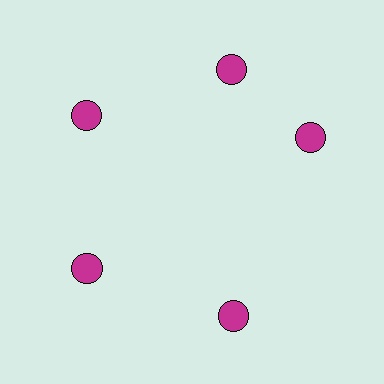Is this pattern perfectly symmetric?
No. The 5 magenta circles are arranged in a ring, but one element near the 3 o'clock position is rotated out of alignment along the ring, breaking the 5-fold rotational symmetry.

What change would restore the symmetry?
The symmetry would be restored by rotating it back into even spacing with its neighbors so that all 5 circles sit at equal angles and equal distance from the center.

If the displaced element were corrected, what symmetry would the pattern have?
It would have 5-fold rotational symmetry — the pattern would map onto itself every 72 degrees.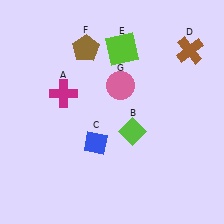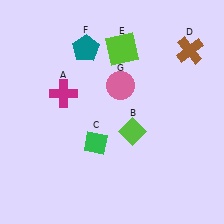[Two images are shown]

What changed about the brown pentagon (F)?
In Image 1, F is brown. In Image 2, it changed to teal.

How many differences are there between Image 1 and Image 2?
There are 2 differences between the two images.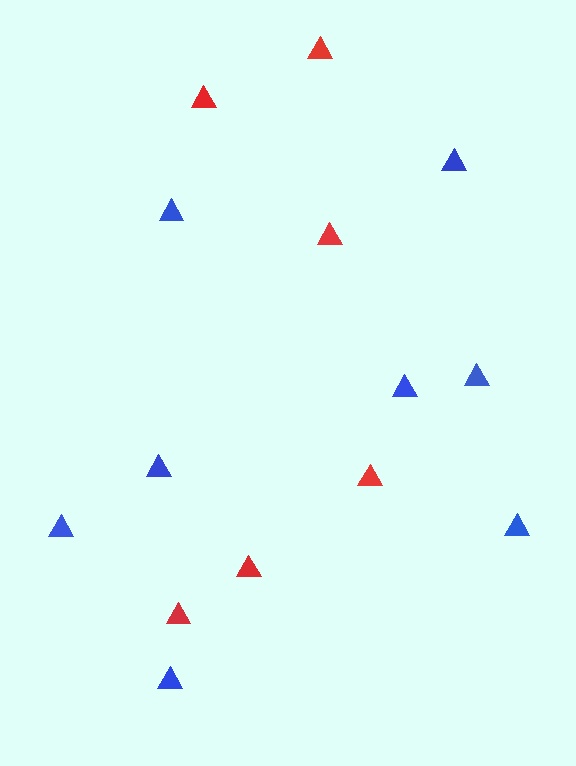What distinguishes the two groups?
There are 2 groups: one group of red triangles (6) and one group of blue triangles (8).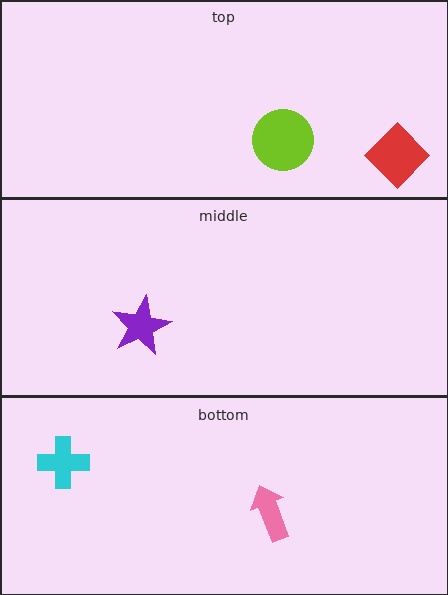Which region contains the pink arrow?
The bottom region.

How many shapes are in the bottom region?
2.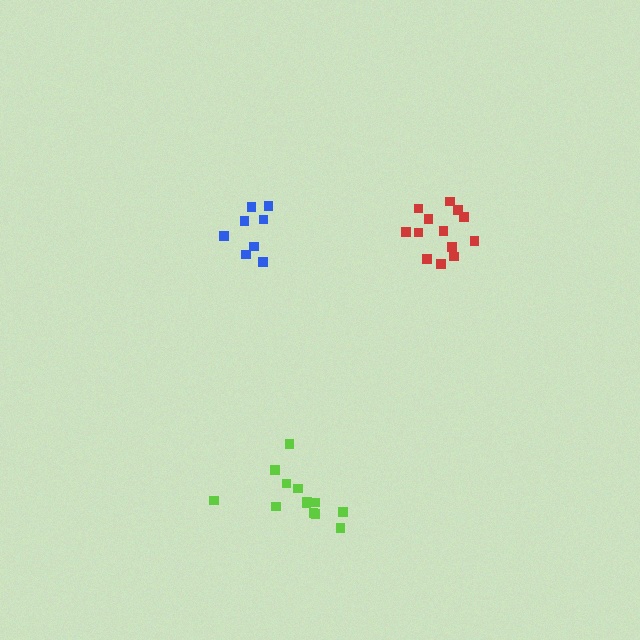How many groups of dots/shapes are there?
There are 3 groups.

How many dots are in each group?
Group 1: 14 dots, Group 2: 13 dots, Group 3: 8 dots (35 total).